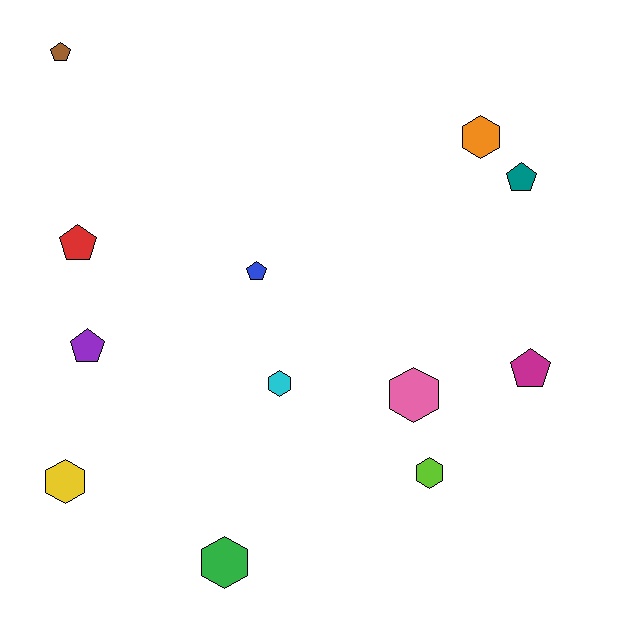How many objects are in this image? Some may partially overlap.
There are 12 objects.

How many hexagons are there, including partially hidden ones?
There are 6 hexagons.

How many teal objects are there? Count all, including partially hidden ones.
There is 1 teal object.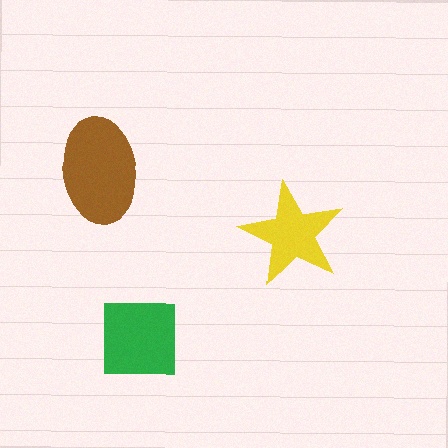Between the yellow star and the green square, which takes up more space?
The green square.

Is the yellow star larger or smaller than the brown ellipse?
Smaller.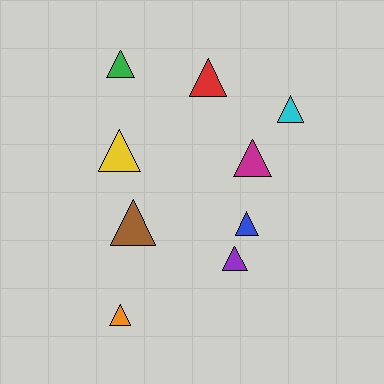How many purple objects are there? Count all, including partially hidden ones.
There is 1 purple object.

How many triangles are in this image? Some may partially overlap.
There are 9 triangles.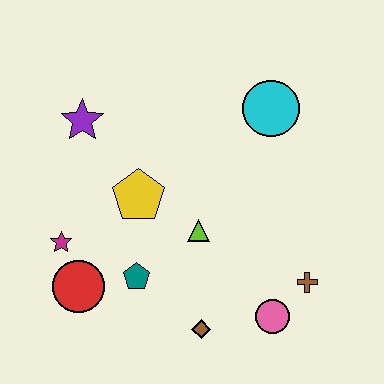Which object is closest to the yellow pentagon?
The lime triangle is closest to the yellow pentagon.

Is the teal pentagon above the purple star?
No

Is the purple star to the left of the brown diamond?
Yes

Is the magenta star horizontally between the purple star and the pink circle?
No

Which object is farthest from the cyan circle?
The red circle is farthest from the cyan circle.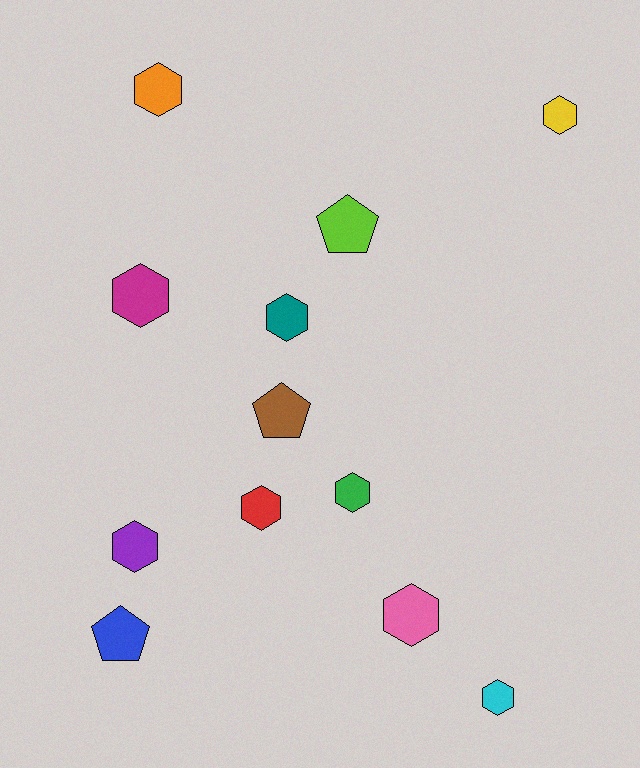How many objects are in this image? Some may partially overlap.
There are 12 objects.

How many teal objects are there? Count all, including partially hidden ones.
There is 1 teal object.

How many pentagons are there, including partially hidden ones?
There are 3 pentagons.